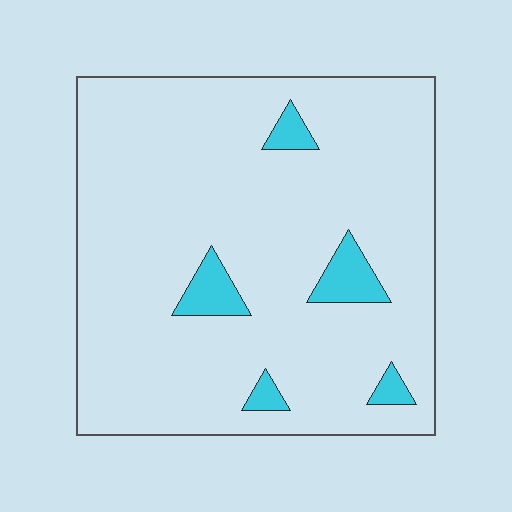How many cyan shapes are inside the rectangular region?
5.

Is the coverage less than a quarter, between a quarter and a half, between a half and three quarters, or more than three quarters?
Less than a quarter.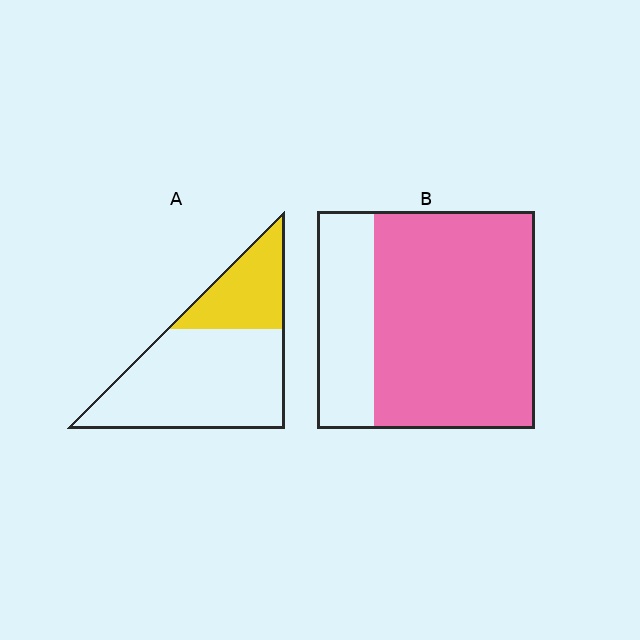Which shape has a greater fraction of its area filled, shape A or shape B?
Shape B.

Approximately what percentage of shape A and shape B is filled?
A is approximately 30% and B is approximately 75%.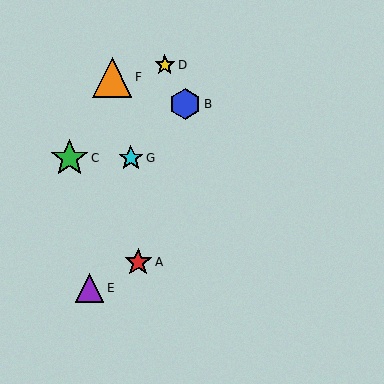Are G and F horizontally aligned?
No, G is at y≈158 and F is at y≈77.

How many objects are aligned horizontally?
2 objects (C, G) are aligned horizontally.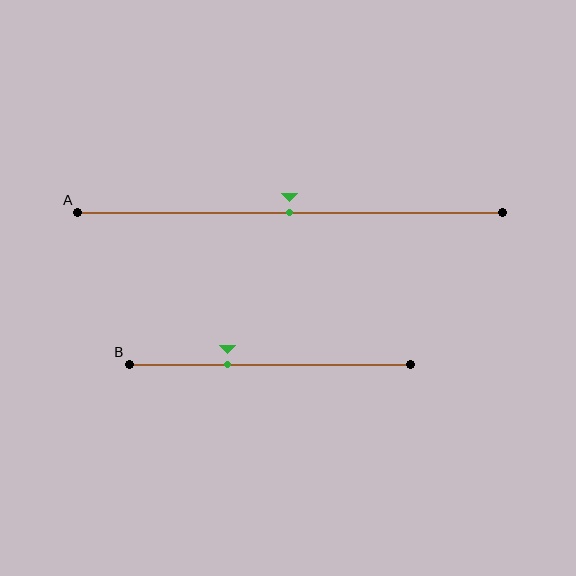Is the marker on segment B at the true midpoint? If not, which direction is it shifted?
No, the marker on segment B is shifted to the left by about 15% of the segment length.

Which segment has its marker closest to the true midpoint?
Segment A has its marker closest to the true midpoint.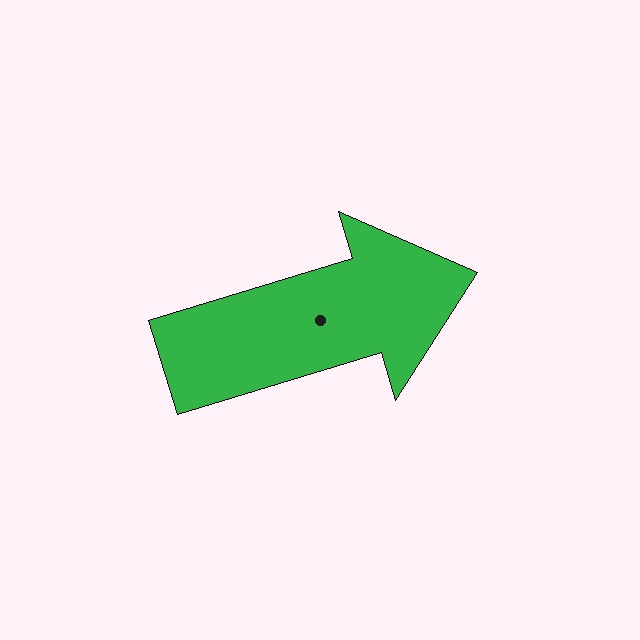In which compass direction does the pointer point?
East.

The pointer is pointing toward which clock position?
Roughly 2 o'clock.